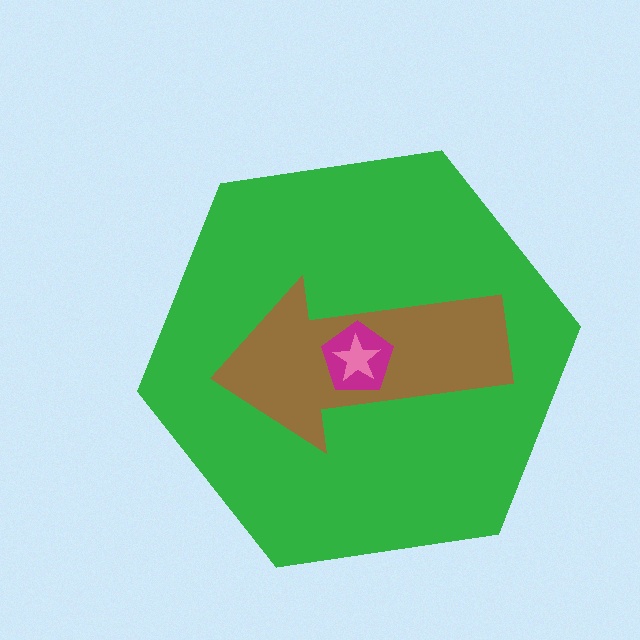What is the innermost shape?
The pink star.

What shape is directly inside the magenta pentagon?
The pink star.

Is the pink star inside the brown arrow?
Yes.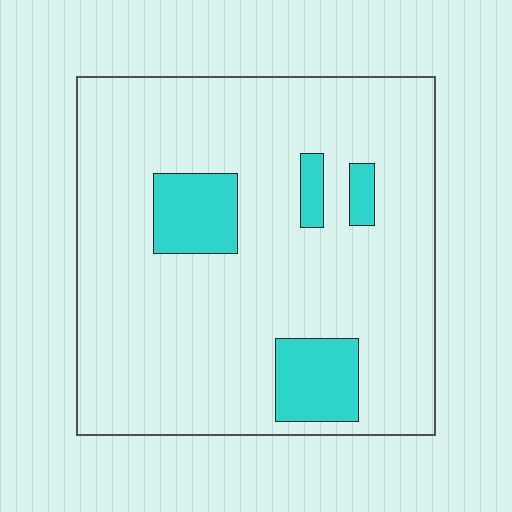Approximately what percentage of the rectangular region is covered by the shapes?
Approximately 15%.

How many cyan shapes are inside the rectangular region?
4.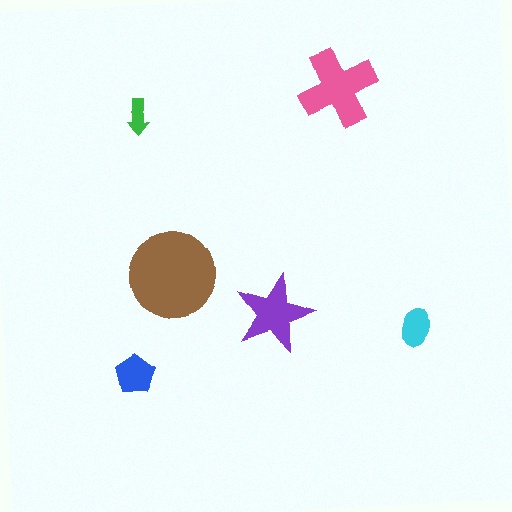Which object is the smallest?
The green arrow.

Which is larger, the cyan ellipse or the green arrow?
The cyan ellipse.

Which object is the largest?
The brown circle.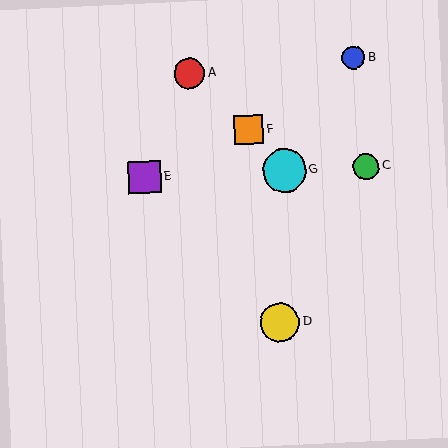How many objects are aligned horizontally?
3 objects (C, E, G) are aligned horizontally.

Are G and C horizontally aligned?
Yes, both are at y≈170.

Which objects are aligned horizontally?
Objects C, E, G are aligned horizontally.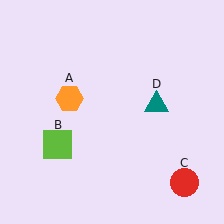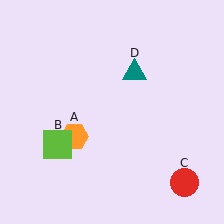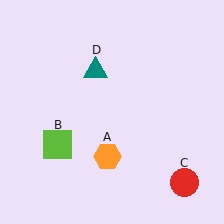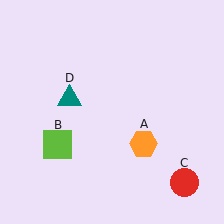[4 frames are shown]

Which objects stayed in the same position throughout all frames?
Lime square (object B) and red circle (object C) remained stationary.